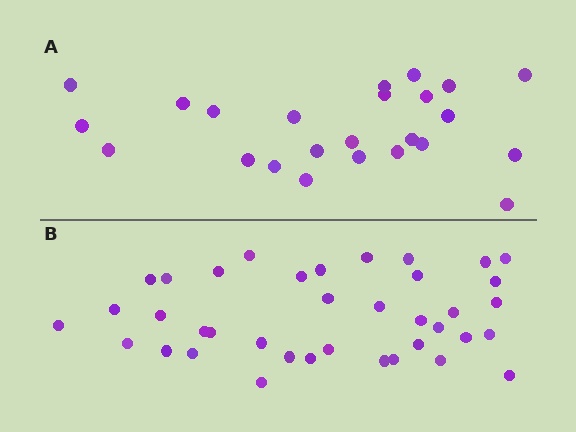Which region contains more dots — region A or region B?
Region B (the bottom region) has more dots.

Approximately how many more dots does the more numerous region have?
Region B has approximately 15 more dots than region A.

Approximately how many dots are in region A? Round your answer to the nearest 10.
About 20 dots. (The exact count is 24, which rounds to 20.)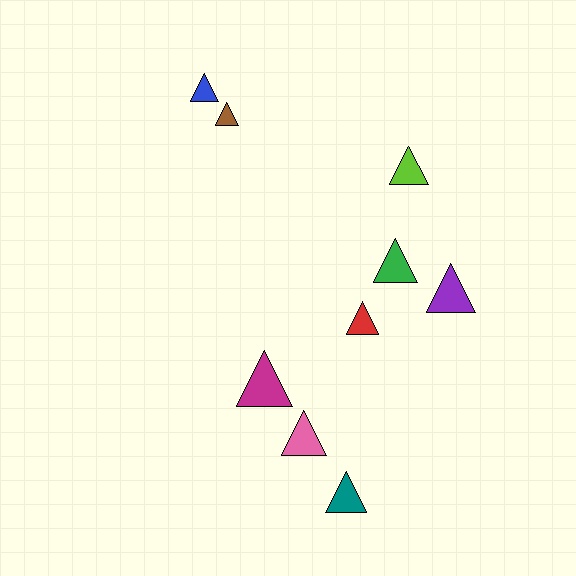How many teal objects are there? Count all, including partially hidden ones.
There is 1 teal object.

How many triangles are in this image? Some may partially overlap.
There are 9 triangles.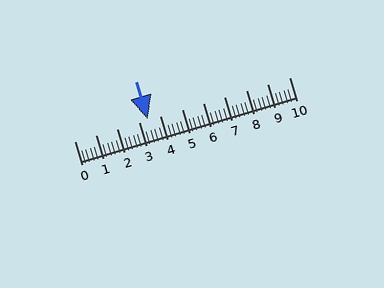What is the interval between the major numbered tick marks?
The major tick marks are spaced 1 units apart.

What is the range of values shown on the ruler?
The ruler shows values from 0 to 10.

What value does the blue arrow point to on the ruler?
The blue arrow points to approximately 3.4.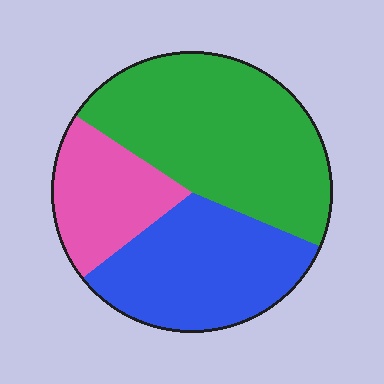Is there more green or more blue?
Green.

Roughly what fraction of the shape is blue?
Blue takes up about one third (1/3) of the shape.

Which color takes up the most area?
Green, at roughly 45%.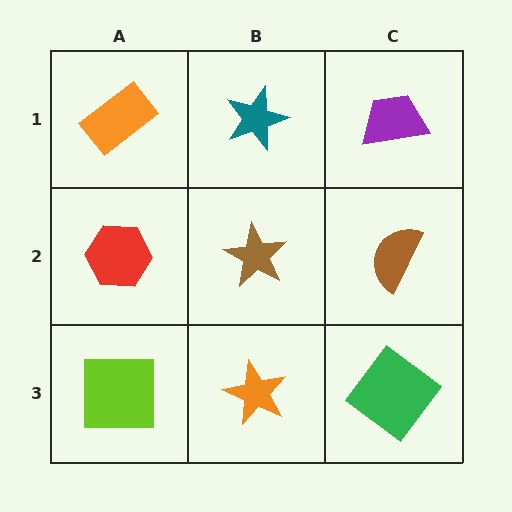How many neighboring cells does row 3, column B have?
3.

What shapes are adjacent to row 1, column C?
A brown semicircle (row 2, column C), a teal star (row 1, column B).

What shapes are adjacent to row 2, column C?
A purple trapezoid (row 1, column C), a green diamond (row 3, column C), a brown star (row 2, column B).